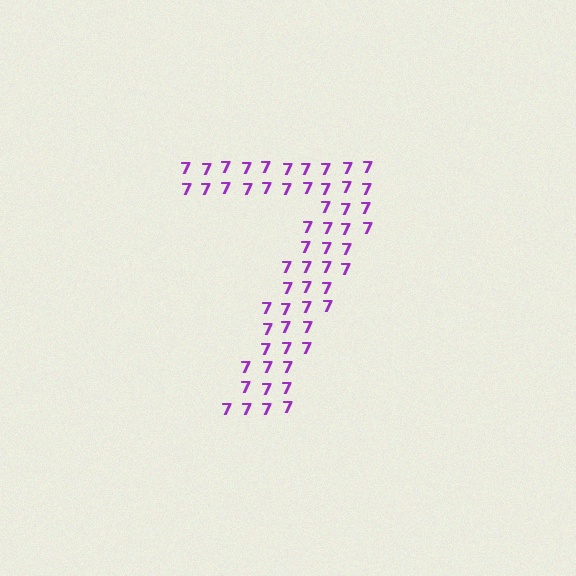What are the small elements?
The small elements are digit 7's.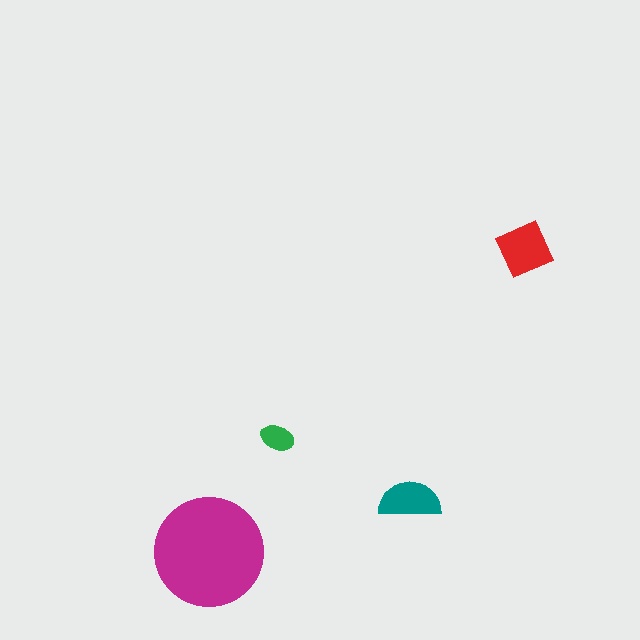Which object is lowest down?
The magenta circle is bottommost.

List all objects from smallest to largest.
The green ellipse, the teal semicircle, the red diamond, the magenta circle.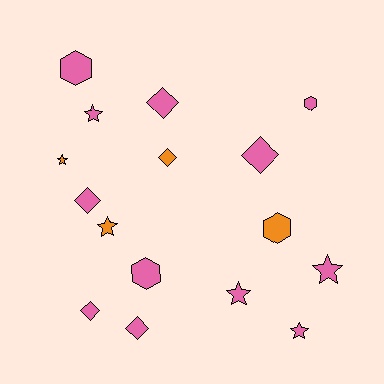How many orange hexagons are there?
There is 1 orange hexagon.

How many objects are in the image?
There are 16 objects.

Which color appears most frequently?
Pink, with 12 objects.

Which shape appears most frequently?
Diamond, with 6 objects.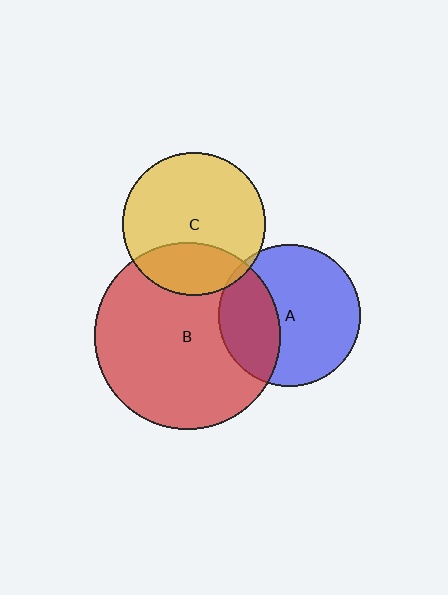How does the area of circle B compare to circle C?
Approximately 1.7 times.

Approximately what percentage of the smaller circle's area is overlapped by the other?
Approximately 25%.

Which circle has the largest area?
Circle B (red).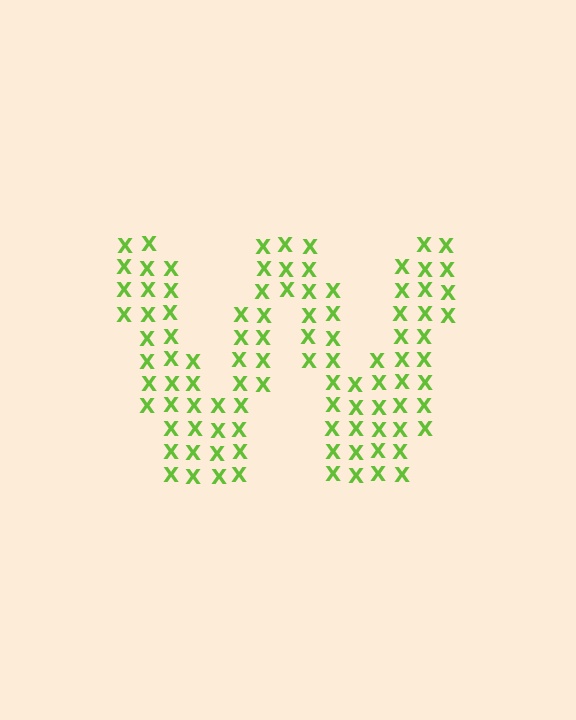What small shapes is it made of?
It is made of small letter X's.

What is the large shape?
The large shape is the letter W.